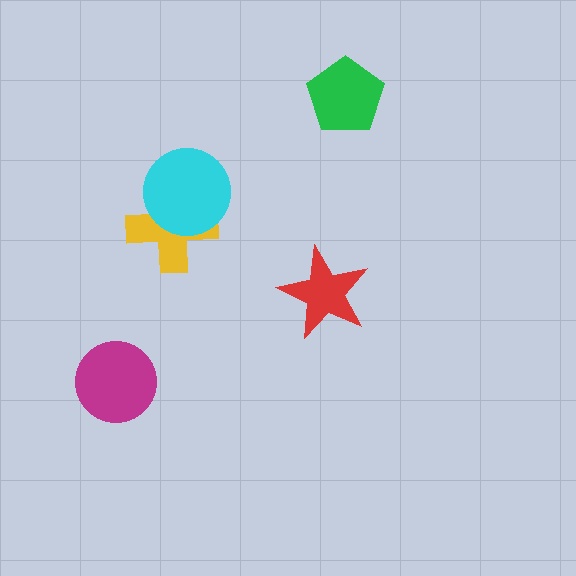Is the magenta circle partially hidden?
No, no other shape covers it.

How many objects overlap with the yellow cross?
1 object overlaps with the yellow cross.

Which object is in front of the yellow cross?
The cyan circle is in front of the yellow cross.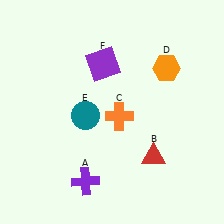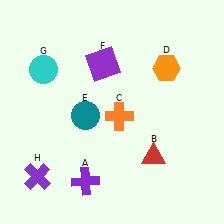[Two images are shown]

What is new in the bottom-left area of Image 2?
A purple cross (H) was added in the bottom-left area of Image 2.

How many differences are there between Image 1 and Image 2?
There are 2 differences between the two images.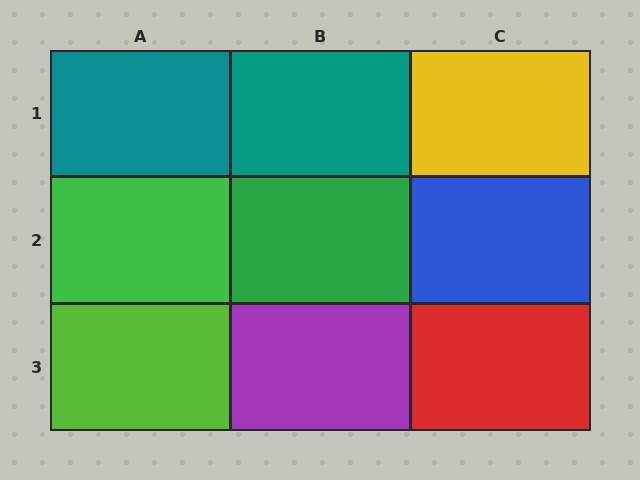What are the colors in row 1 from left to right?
Teal, teal, yellow.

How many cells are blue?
1 cell is blue.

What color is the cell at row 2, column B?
Green.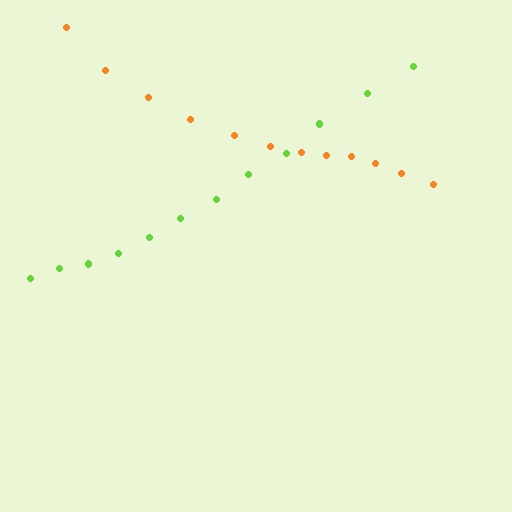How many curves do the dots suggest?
There are 2 distinct paths.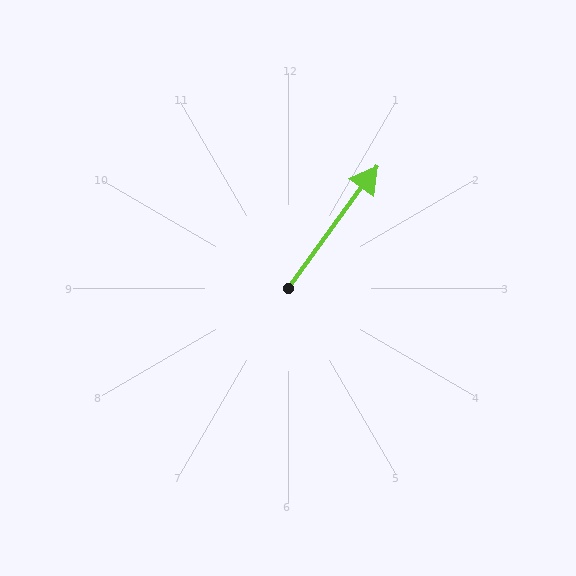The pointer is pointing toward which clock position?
Roughly 1 o'clock.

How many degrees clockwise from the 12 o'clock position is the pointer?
Approximately 36 degrees.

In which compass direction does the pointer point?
Northeast.